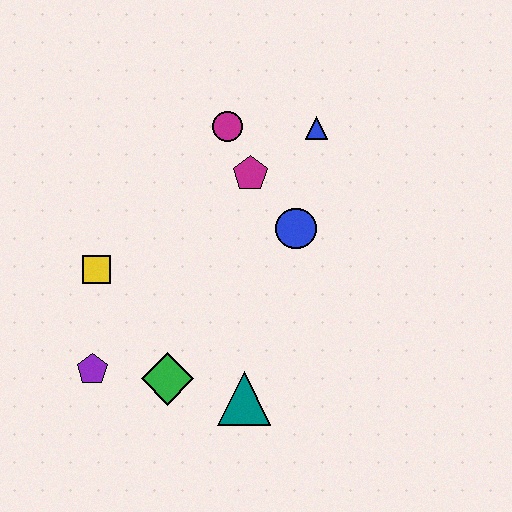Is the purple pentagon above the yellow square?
No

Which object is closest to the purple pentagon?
The green diamond is closest to the purple pentagon.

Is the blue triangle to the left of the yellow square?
No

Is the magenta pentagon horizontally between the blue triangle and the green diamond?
Yes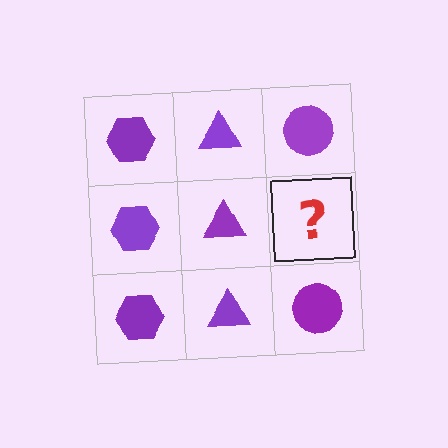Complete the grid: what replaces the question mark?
The question mark should be replaced with a purple circle.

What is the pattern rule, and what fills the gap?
The rule is that each column has a consistent shape. The gap should be filled with a purple circle.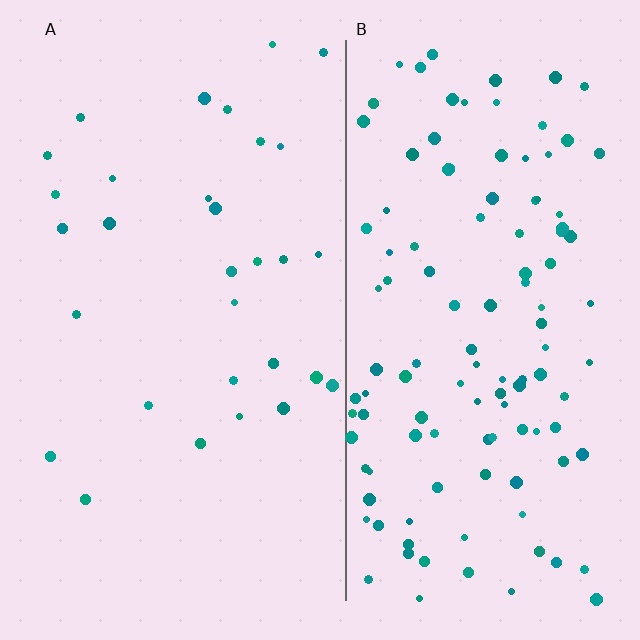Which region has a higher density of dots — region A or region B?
B (the right).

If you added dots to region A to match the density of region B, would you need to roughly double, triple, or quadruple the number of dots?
Approximately quadruple.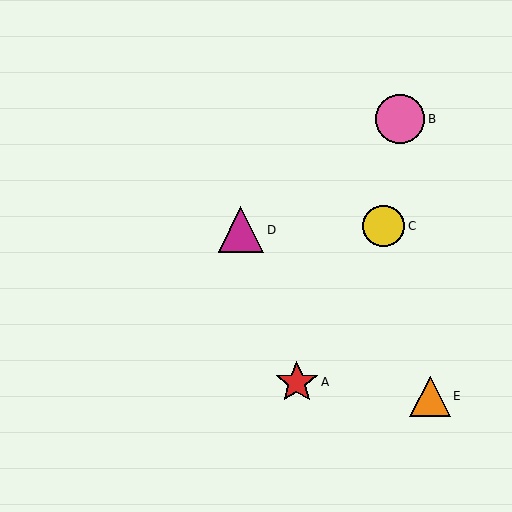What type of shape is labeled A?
Shape A is a red star.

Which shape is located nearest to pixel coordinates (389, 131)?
The pink circle (labeled B) at (400, 119) is nearest to that location.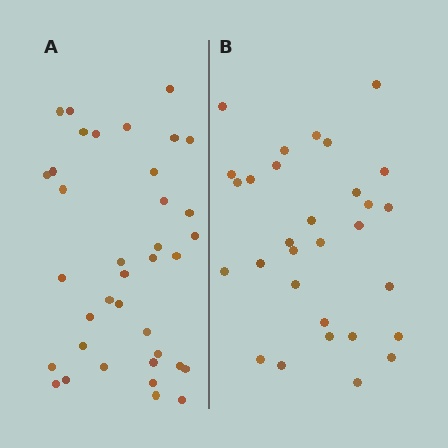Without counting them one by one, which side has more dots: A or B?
Region A (the left region) has more dots.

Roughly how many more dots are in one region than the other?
Region A has roughly 8 or so more dots than region B.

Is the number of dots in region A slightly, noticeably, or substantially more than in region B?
Region A has only slightly more — the two regions are fairly close. The ratio is roughly 1.2 to 1.